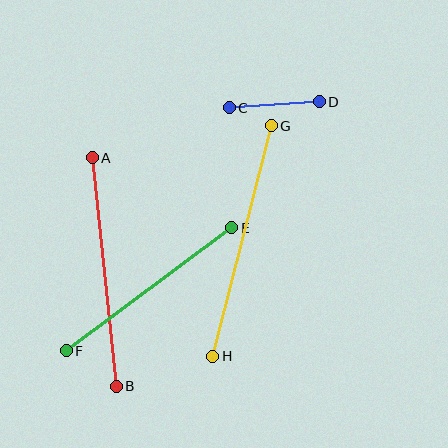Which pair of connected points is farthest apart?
Points G and H are farthest apart.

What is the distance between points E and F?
The distance is approximately 206 pixels.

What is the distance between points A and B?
The distance is approximately 229 pixels.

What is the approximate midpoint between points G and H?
The midpoint is at approximately (242, 241) pixels.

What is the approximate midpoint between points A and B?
The midpoint is at approximately (104, 272) pixels.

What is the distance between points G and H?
The distance is approximately 238 pixels.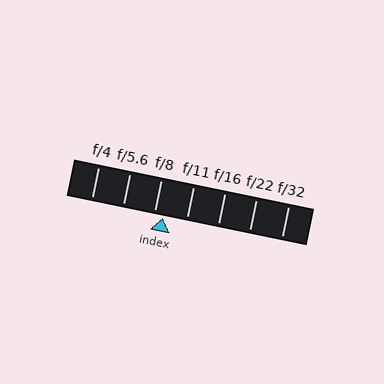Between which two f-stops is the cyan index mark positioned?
The index mark is between f/8 and f/11.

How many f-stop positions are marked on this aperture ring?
There are 7 f-stop positions marked.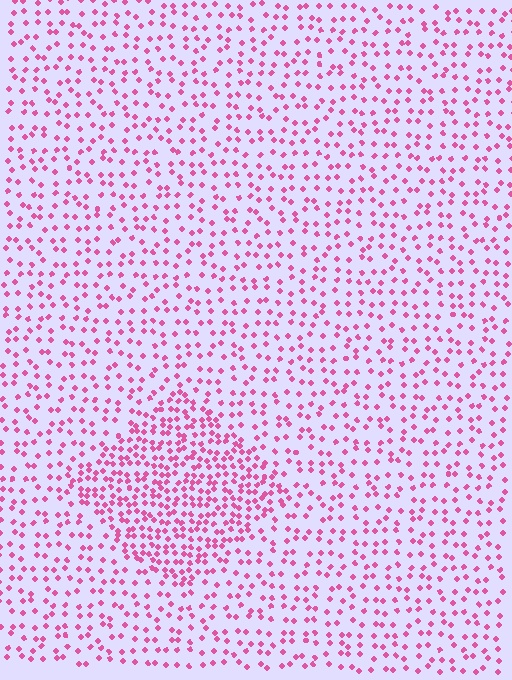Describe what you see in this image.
The image contains small pink elements arranged at two different densities. A diamond-shaped region is visible where the elements are more densely packed than the surrounding area.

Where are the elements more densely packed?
The elements are more densely packed inside the diamond boundary.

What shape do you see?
I see a diamond.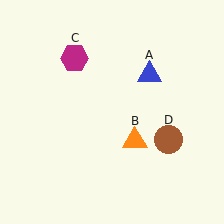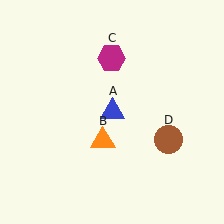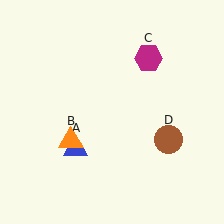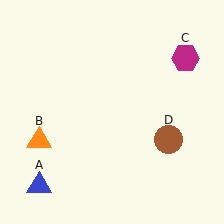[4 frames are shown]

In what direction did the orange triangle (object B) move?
The orange triangle (object B) moved left.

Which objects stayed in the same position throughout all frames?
Brown circle (object D) remained stationary.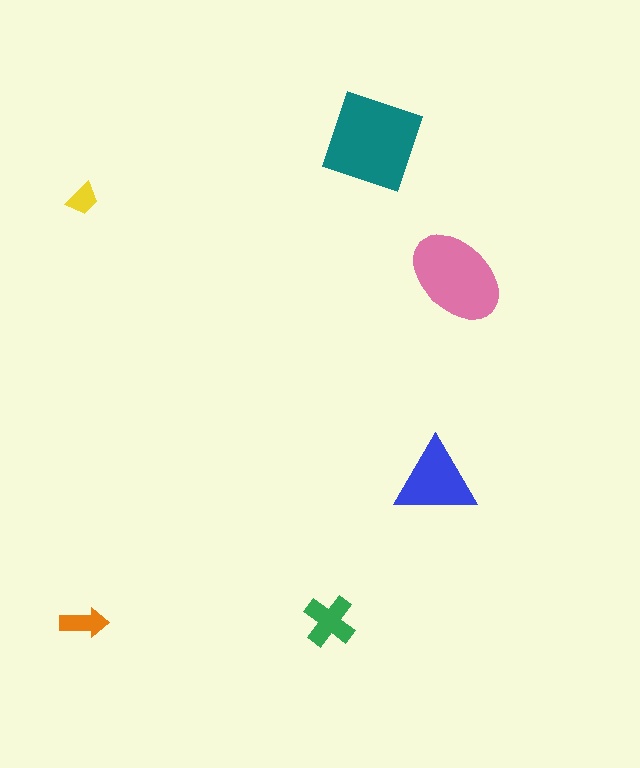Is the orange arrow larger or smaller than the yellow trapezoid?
Larger.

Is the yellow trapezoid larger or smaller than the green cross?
Smaller.